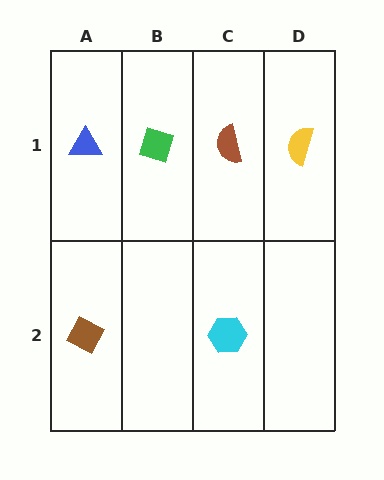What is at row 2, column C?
A cyan hexagon.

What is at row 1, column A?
A blue triangle.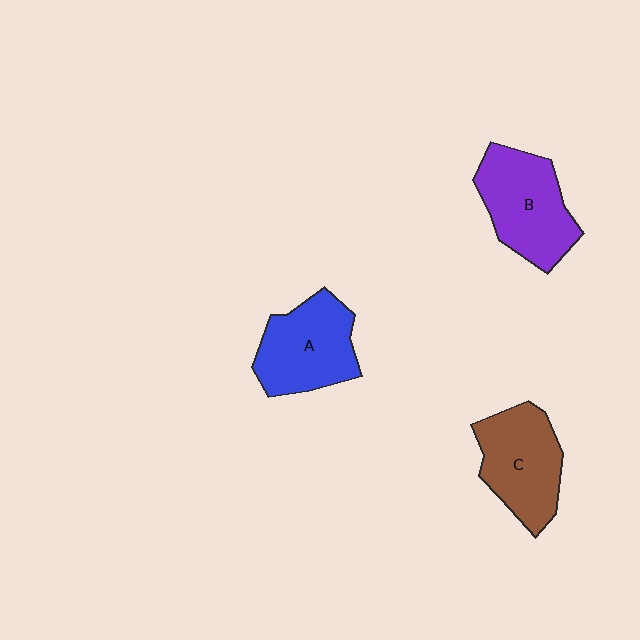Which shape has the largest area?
Shape B (purple).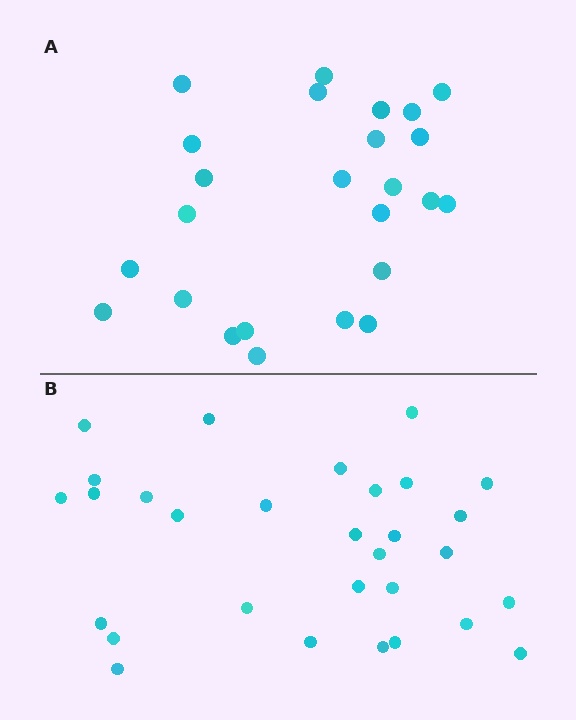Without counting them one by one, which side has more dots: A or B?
Region B (the bottom region) has more dots.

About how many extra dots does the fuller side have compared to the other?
Region B has about 5 more dots than region A.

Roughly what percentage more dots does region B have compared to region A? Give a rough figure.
About 20% more.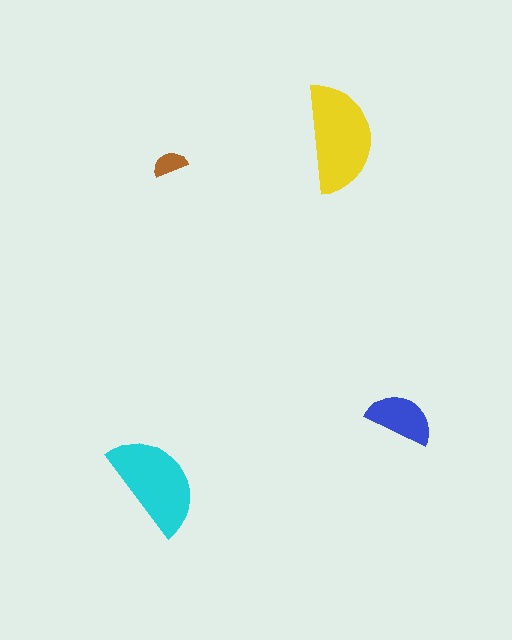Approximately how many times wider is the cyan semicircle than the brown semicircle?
About 3 times wider.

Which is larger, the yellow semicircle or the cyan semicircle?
The yellow one.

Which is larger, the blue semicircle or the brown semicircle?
The blue one.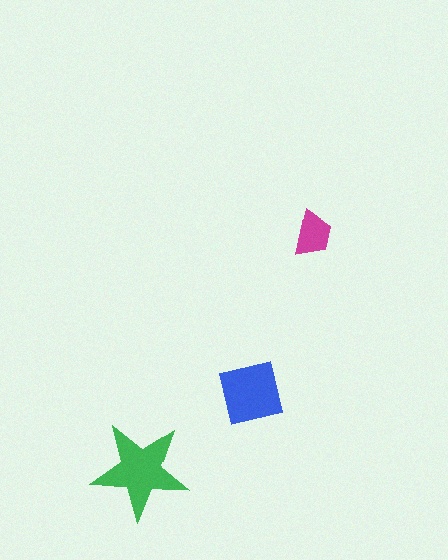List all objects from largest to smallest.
The green star, the blue square, the magenta trapezoid.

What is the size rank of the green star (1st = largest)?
1st.